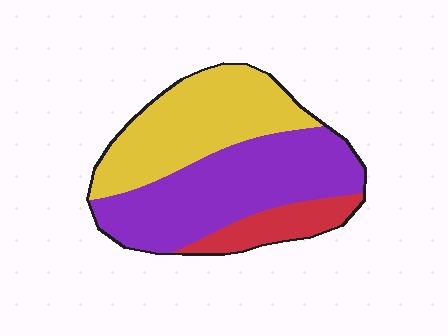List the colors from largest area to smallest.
From largest to smallest: purple, yellow, red.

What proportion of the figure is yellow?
Yellow takes up about three eighths (3/8) of the figure.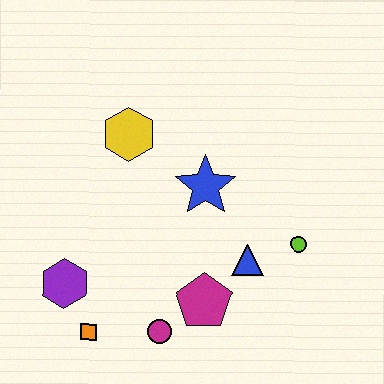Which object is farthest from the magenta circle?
The yellow hexagon is farthest from the magenta circle.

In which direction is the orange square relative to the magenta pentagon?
The orange square is to the left of the magenta pentagon.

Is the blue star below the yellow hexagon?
Yes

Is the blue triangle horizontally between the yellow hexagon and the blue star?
No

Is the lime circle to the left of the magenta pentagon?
No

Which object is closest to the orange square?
The purple hexagon is closest to the orange square.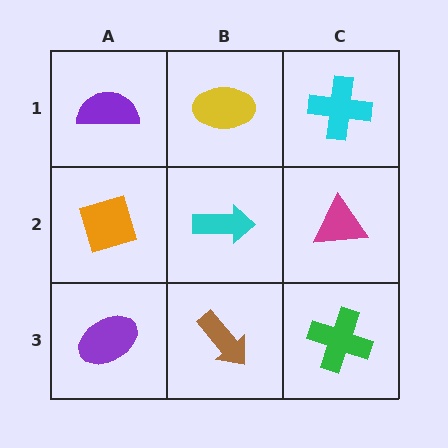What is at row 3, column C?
A green cross.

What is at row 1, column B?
A yellow ellipse.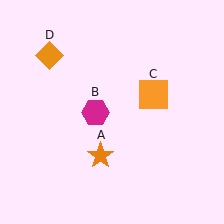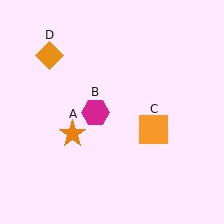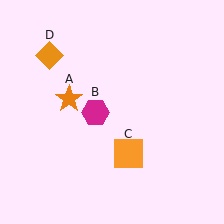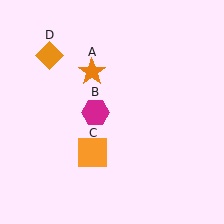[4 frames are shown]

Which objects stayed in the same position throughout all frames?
Magenta hexagon (object B) and orange diamond (object D) remained stationary.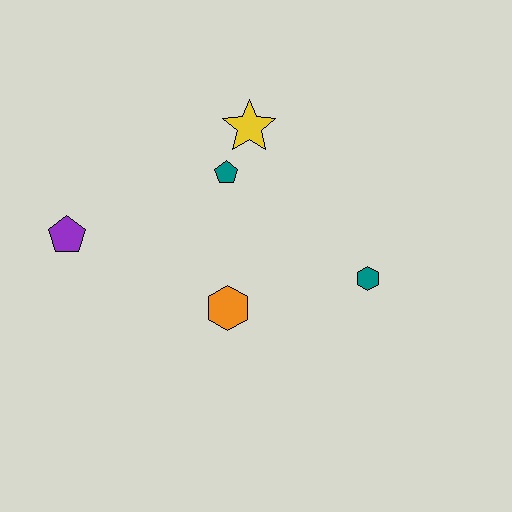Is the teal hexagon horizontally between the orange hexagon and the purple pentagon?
No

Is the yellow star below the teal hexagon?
No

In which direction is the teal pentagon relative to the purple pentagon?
The teal pentagon is to the right of the purple pentagon.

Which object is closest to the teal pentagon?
The yellow star is closest to the teal pentagon.